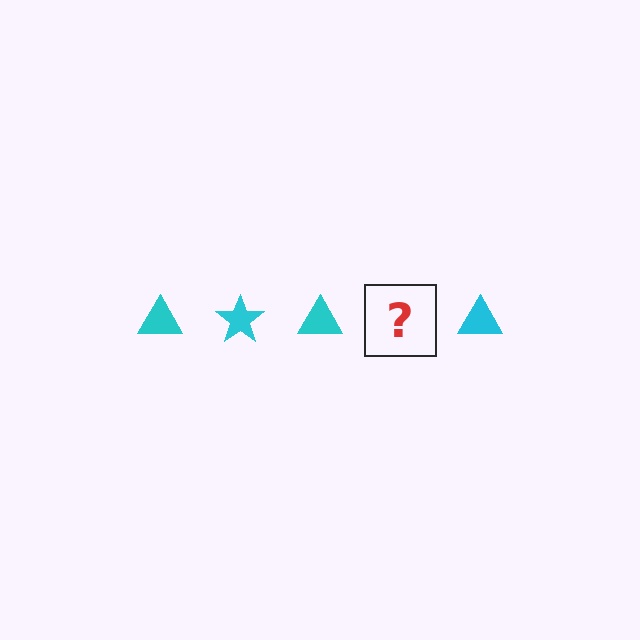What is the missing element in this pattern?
The missing element is a cyan star.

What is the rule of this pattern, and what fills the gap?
The rule is that the pattern cycles through triangle, star shapes in cyan. The gap should be filled with a cyan star.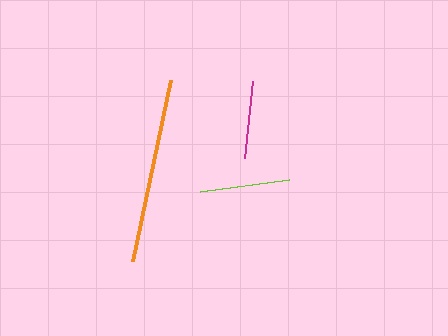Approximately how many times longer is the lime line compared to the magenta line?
The lime line is approximately 1.2 times the length of the magenta line.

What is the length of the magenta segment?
The magenta segment is approximately 77 pixels long.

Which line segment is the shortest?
The magenta line is the shortest at approximately 77 pixels.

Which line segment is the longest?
The orange line is the longest at approximately 185 pixels.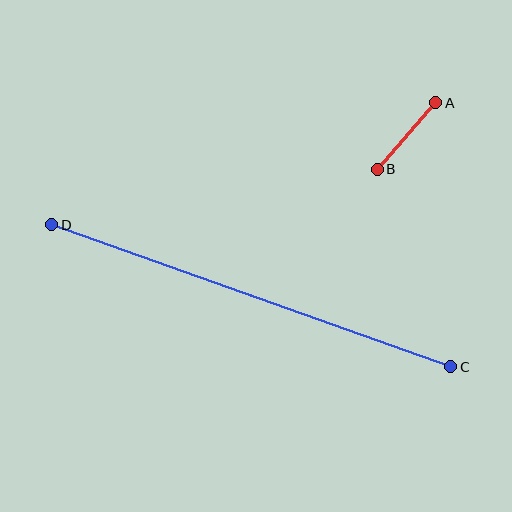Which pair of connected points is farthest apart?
Points C and D are farthest apart.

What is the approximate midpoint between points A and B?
The midpoint is at approximately (406, 136) pixels.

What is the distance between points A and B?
The distance is approximately 89 pixels.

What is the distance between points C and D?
The distance is approximately 423 pixels.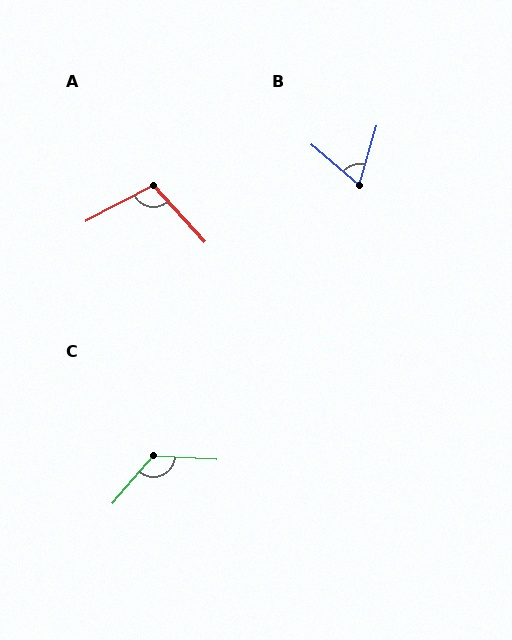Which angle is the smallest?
B, at approximately 66 degrees.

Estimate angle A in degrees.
Approximately 105 degrees.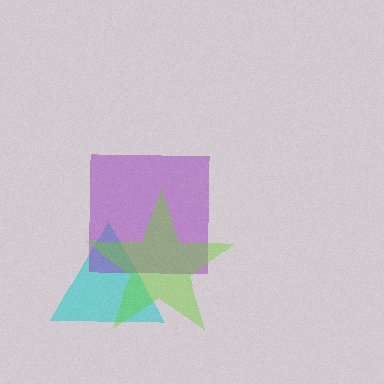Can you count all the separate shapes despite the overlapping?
Yes, there are 3 separate shapes.